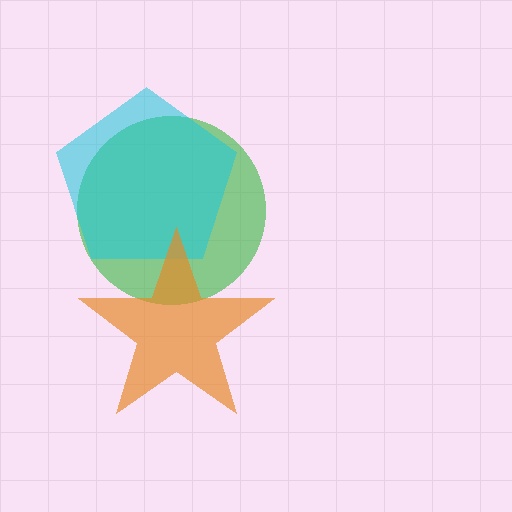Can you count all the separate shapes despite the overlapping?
Yes, there are 3 separate shapes.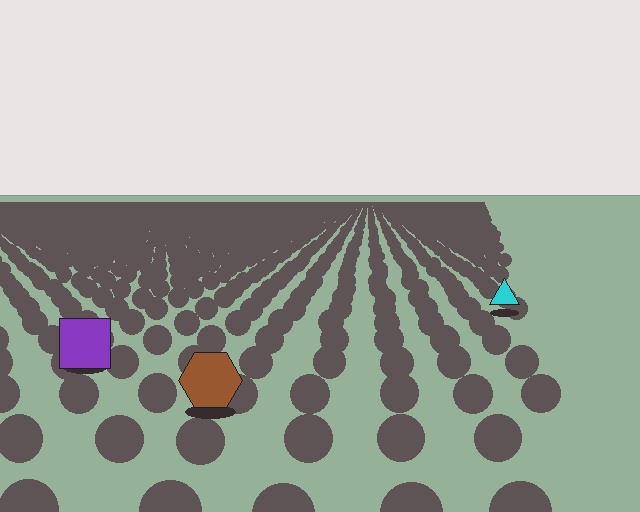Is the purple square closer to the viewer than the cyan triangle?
Yes. The purple square is closer — you can tell from the texture gradient: the ground texture is coarser near it.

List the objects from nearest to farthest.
From nearest to farthest: the brown hexagon, the purple square, the cyan triangle.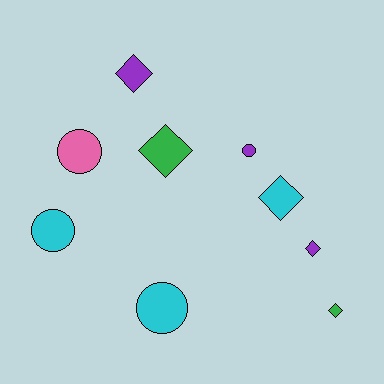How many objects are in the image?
There are 9 objects.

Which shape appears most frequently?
Diamond, with 5 objects.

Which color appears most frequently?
Cyan, with 3 objects.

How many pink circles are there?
There is 1 pink circle.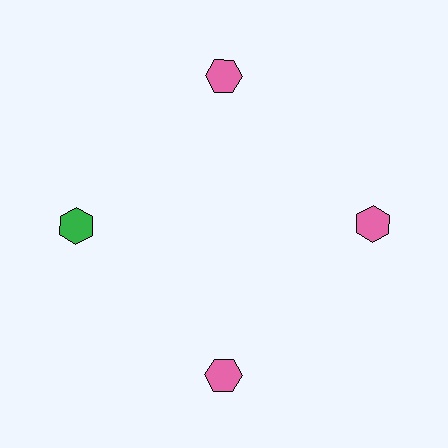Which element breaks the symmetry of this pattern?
The green hexagon at roughly the 9 o'clock position breaks the symmetry. All other shapes are pink hexagons.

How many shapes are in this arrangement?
There are 4 shapes arranged in a ring pattern.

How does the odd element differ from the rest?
It has a different color: green instead of pink.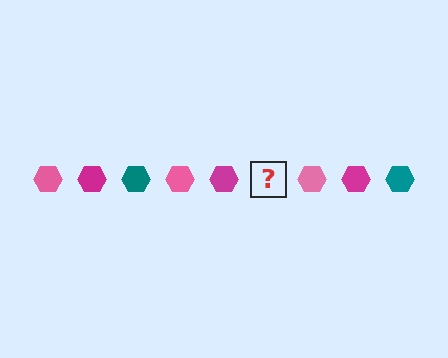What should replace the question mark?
The question mark should be replaced with a teal hexagon.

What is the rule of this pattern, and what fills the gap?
The rule is that the pattern cycles through pink, magenta, teal hexagons. The gap should be filled with a teal hexagon.